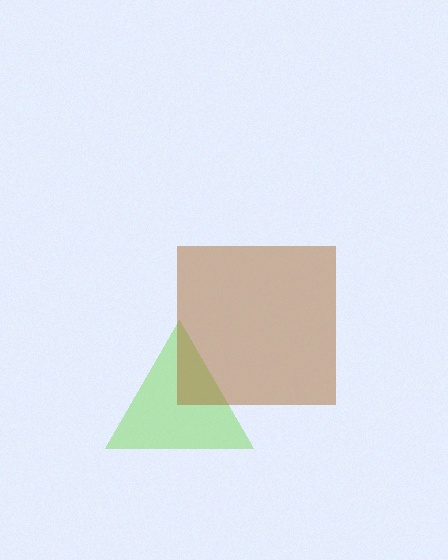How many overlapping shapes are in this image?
There are 2 overlapping shapes in the image.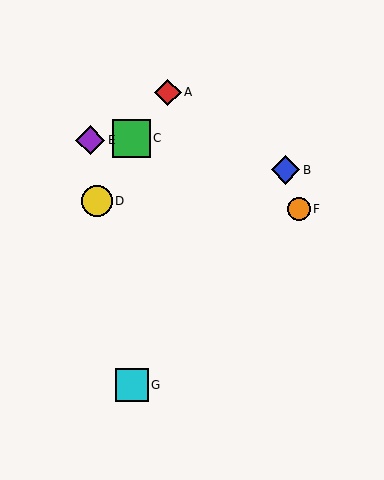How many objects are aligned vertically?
2 objects (C, G) are aligned vertically.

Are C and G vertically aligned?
Yes, both are at x≈132.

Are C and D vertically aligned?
No, C is at x≈132 and D is at x≈97.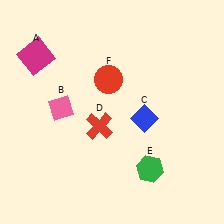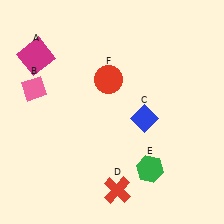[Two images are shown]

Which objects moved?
The objects that moved are: the pink diamond (B), the red cross (D).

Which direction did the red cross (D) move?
The red cross (D) moved down.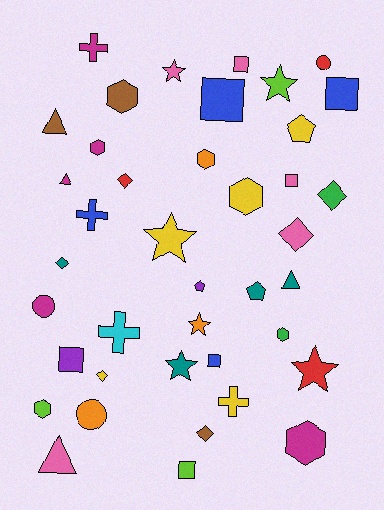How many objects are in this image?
There are 40 objects.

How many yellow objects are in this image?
There are 5 yellow objects.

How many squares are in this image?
There are 7 squares.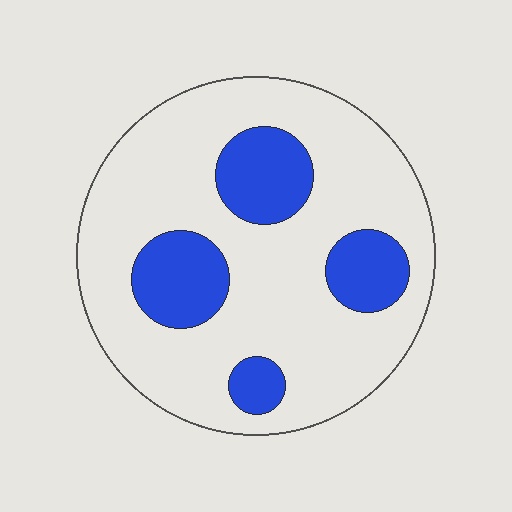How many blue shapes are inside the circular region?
4.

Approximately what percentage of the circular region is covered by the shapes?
Approximately 25%.